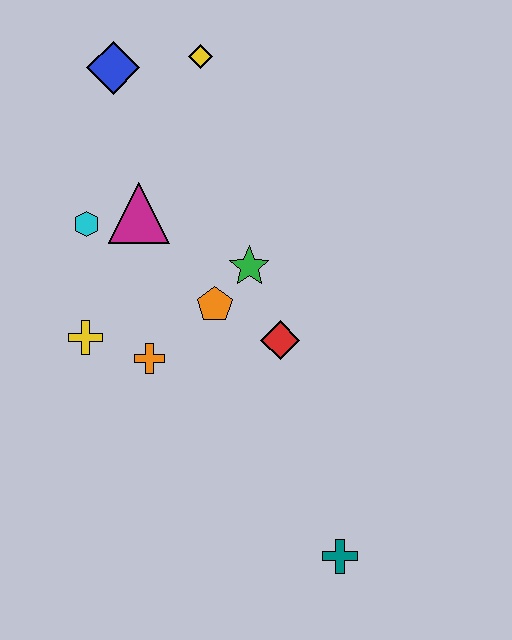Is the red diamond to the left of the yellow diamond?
No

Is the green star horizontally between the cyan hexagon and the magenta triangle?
No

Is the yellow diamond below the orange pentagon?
No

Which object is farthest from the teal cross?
The blue diamond is farthest from the teal cross.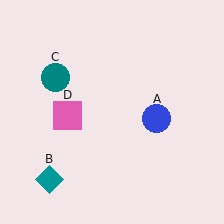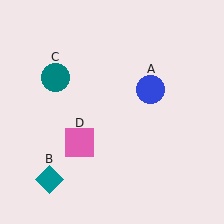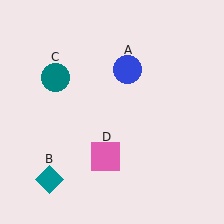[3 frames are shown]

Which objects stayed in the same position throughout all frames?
Teal diamond (object B) and teal circle (object C) remained stationary.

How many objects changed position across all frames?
2 objects changed position: blue circle (object A), pink square (object D).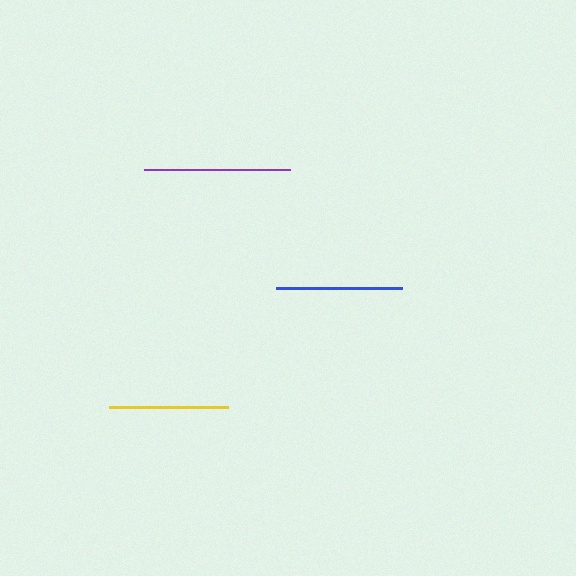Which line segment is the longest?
The purple line is the longest at approximately 146 pixels.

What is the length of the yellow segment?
The yellow segment is approximately 119 pixels long.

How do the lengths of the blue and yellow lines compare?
The blue and yellow lines are approximately the same length.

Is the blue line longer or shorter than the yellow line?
The blue line is longer than the yellow line.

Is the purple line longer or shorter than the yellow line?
The purple line is longer than the yellow line.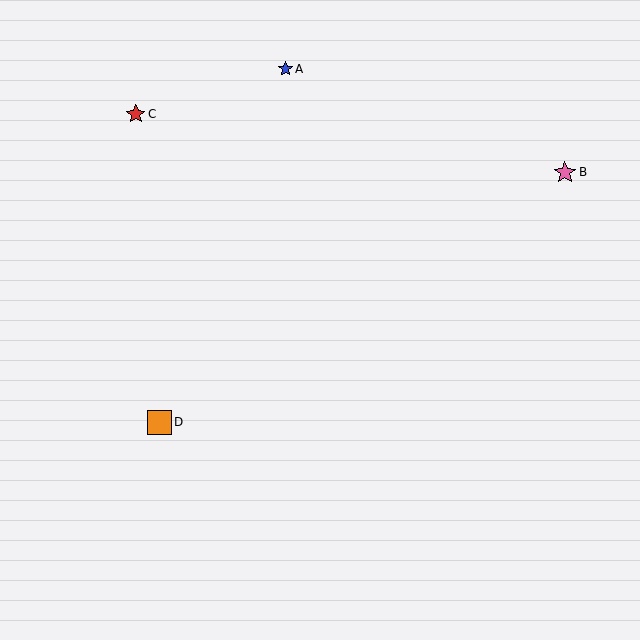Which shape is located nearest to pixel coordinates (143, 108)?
The red star (labeled C) at (136, 114) is nearest to that location.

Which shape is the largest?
The orange square (labeled D) is the largest.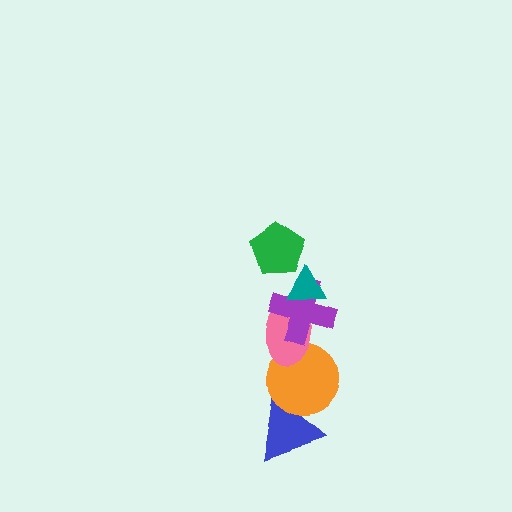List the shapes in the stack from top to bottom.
From top to bottom: the green pentagon, the teal triangle, the purple cross, the pink ellipse, the orange circle, the blue triangle.